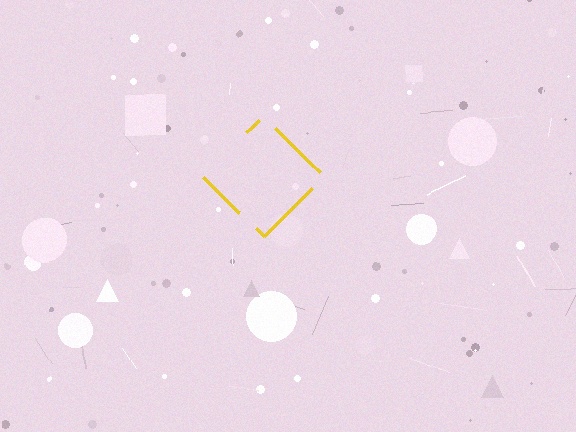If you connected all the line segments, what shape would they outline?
They would outline a diamond.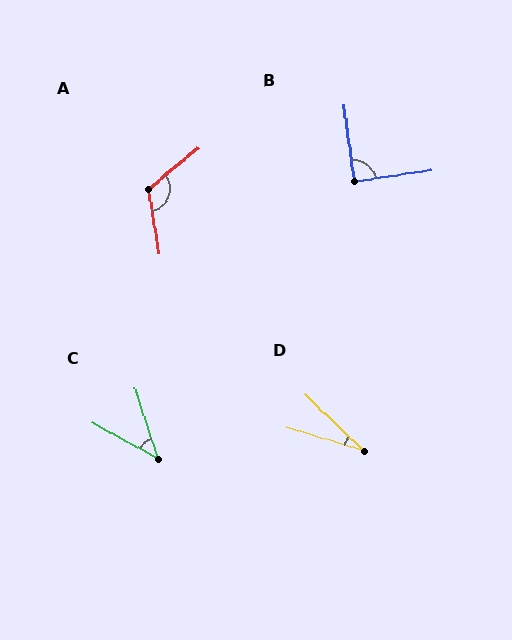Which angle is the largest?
A, at approximately 120 degrees.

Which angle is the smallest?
D, at approximately 27 degrees.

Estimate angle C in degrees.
Approximately 43 degrees.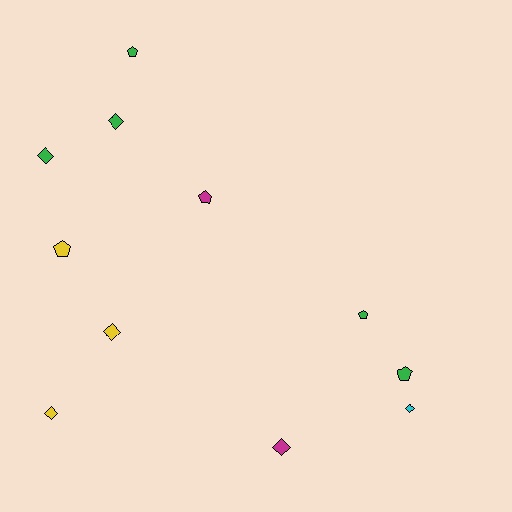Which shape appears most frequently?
Diamond, with 6 objects.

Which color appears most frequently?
Green, with 5 objects.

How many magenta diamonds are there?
There is 1 magenta diamond.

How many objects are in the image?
There are 11 objects.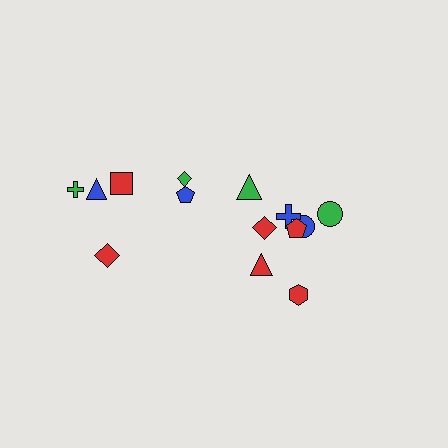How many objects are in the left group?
There are 6 objects.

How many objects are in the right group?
There are 8 objects.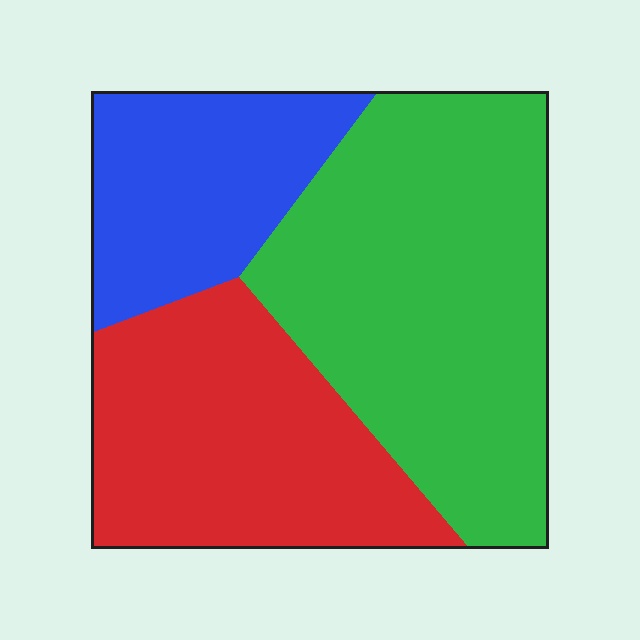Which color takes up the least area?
Blue, at roughly 20%.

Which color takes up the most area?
Green, at roughly 45%.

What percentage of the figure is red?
Red covers roughly 30% of the figure.